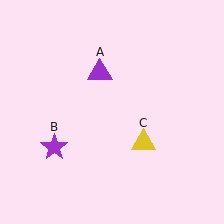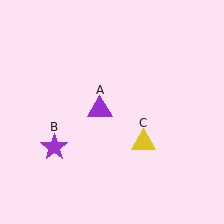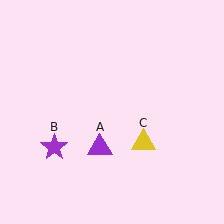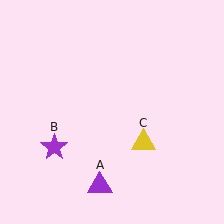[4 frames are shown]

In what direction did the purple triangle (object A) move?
The purple triangle (object A) moved down.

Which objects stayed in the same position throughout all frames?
Purple star (object B) and yellow triangle (object C) remained stationary.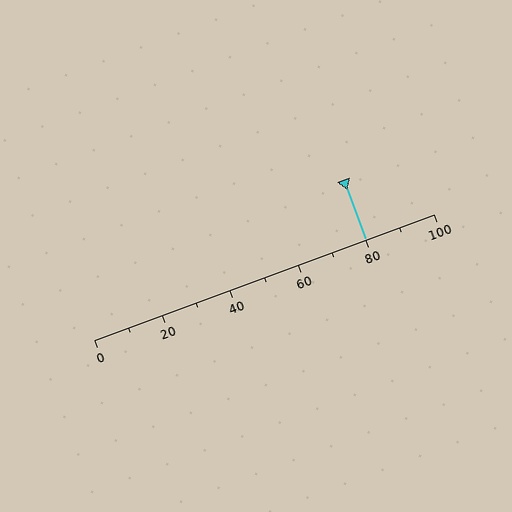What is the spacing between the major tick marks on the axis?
The major ticks are spaced 20 apart.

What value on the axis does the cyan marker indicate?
The marker indicates approximately 80.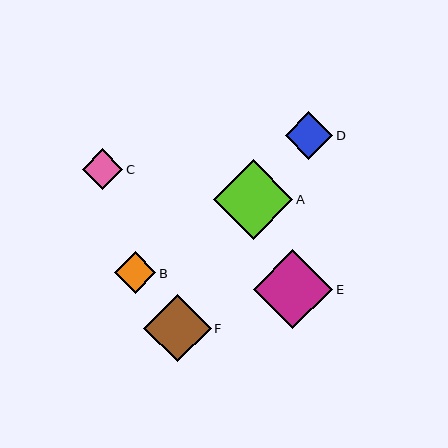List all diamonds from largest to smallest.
From largest to smallest: E, A, F, D, B, C.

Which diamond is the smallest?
Diamond C is the smallest with a size of approximately 40 pixels.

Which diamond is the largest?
Diamond E is the largest with a size of approximately 80 pixels.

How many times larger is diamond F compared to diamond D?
Diamond F is approximately 1.4 times the size of diamond D.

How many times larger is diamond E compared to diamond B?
Diamond E is approximately 1.9 times the size of diamond B.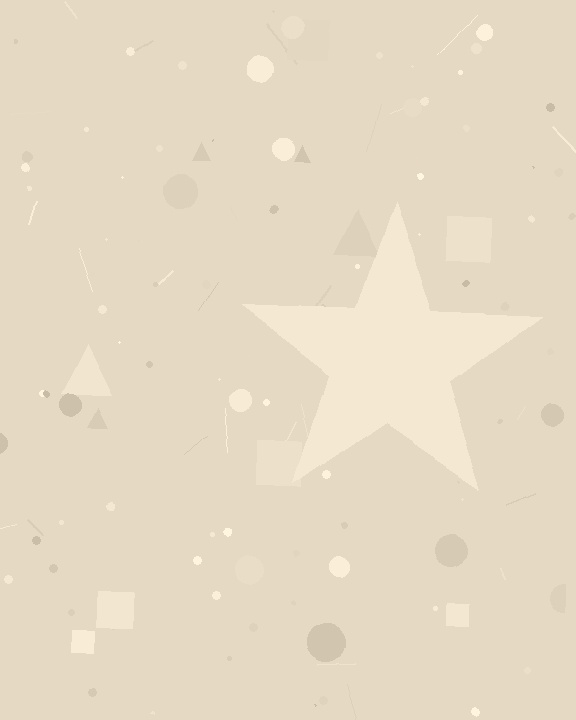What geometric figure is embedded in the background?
A star is embedded in the background.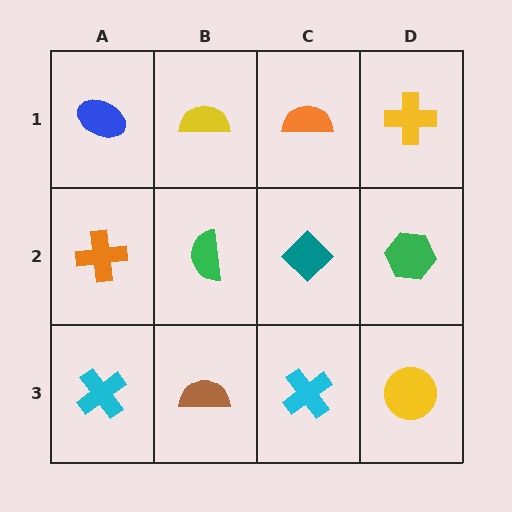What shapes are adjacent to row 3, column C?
A teal diamond (row 2, column C), a brown semicircle (row 3, column B), a yellow circle (row 3, column D).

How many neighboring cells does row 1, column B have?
3.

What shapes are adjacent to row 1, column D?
A green hexagon (row 2, column D), an orange semicircle (row 1, column C).